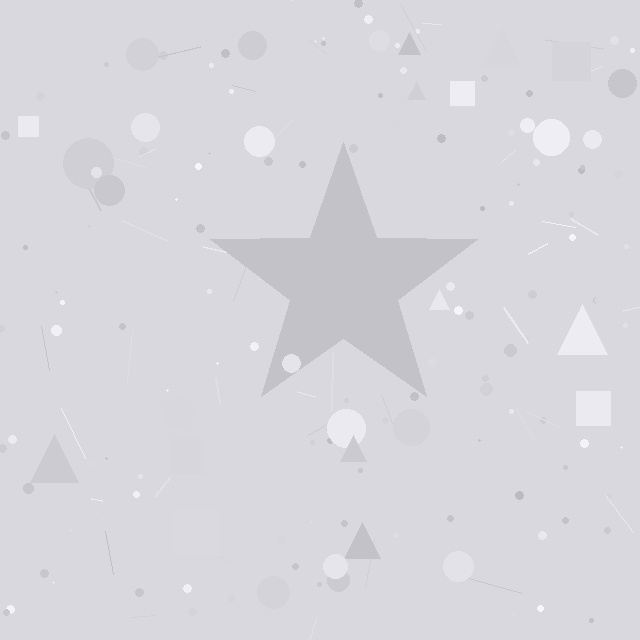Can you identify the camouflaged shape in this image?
The camouflaged shape is a star.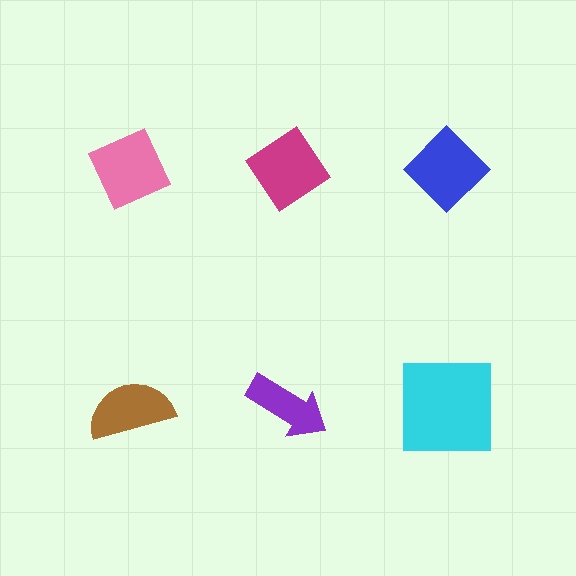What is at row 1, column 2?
A magenta diamond.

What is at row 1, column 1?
A pink diamond.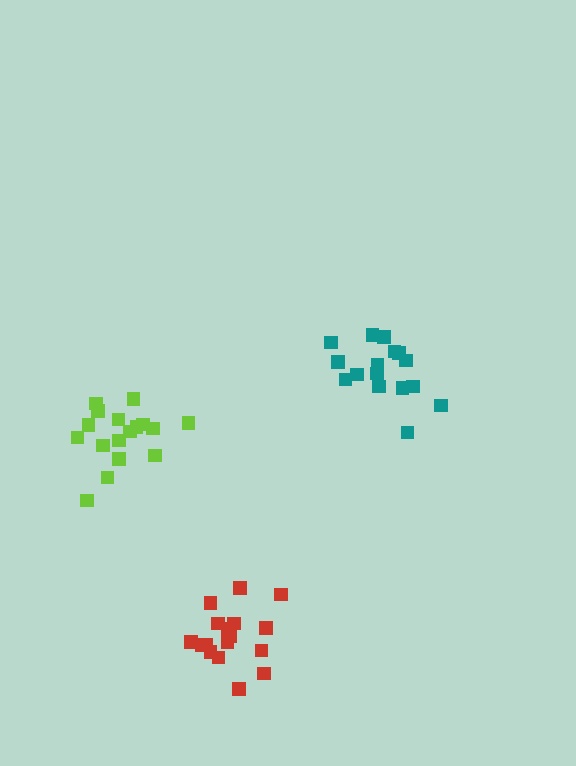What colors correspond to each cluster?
The clusters are colored: lime, teal, red.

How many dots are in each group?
Group 1: 17 dots, Group 2: 16 dots, Group 3: 17 dots (50 total).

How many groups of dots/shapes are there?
There are 3 groups.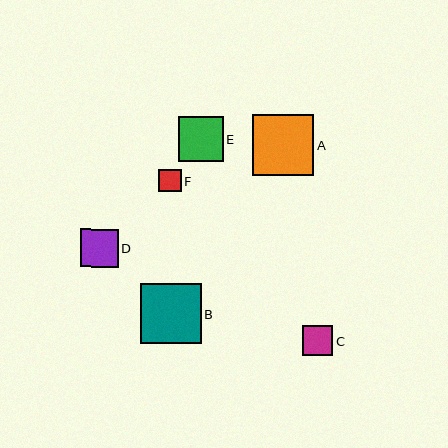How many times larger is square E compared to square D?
Square E is approximately 1.2 times the size of square D.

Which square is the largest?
Square A is the largest with a size of approximately 61 pixels.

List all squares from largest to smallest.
From largest to smallest: A, B, E, D, C, F.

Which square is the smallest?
Square F is the smallest with a size of approximately 23 pixels.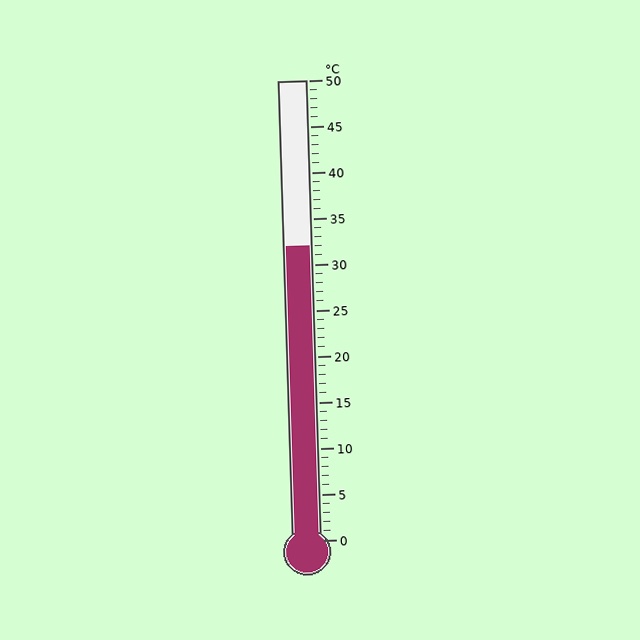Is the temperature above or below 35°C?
The temperature is below 35°C.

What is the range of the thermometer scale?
The thermometer scale ranges from 0°C to 50°C.